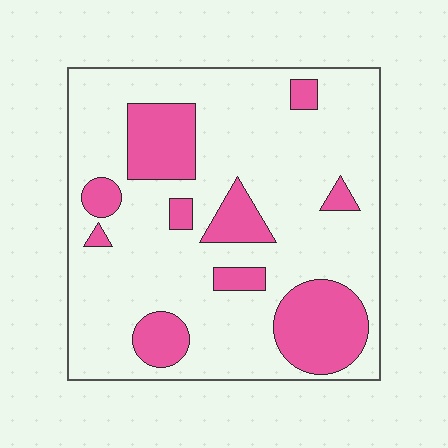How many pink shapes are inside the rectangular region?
10.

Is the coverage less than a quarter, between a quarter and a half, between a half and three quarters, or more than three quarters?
Less than a quarter.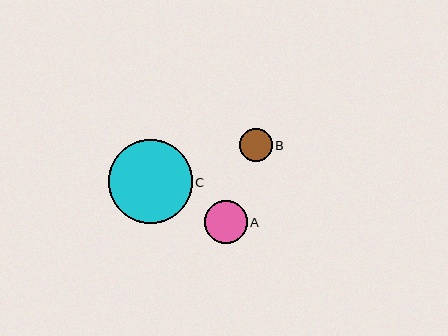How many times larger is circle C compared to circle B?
Circle C is approximately 2.5 times the size of circle B.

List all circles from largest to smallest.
From largest to smallest: C, A, B.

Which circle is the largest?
Circle C is the largest with a size of approximately 83 pixels.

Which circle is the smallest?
Circle B is the smallest with a size of approximately 33 pixels.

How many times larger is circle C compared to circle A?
Circle C is approximately 1.9 times the size of circle A.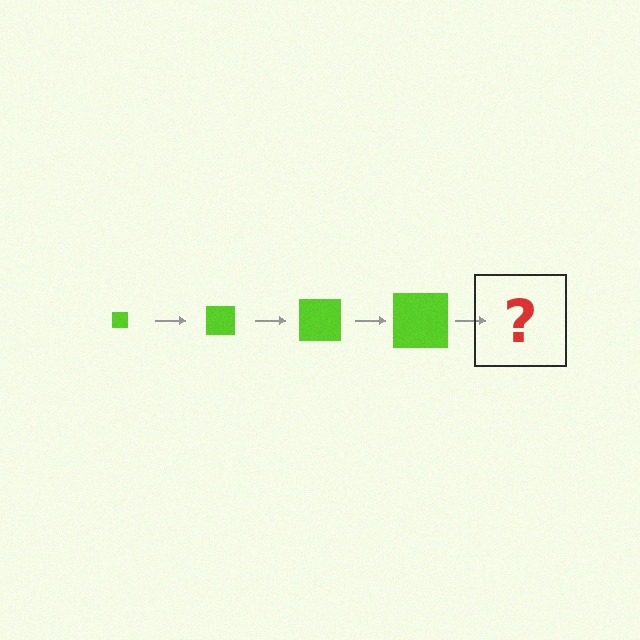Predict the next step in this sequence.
The next step is a lime square, larger than the previous one.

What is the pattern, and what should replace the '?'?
The pattern is that the square gets progressively larger each step. The '?' should be a lime square, larger than the previous one.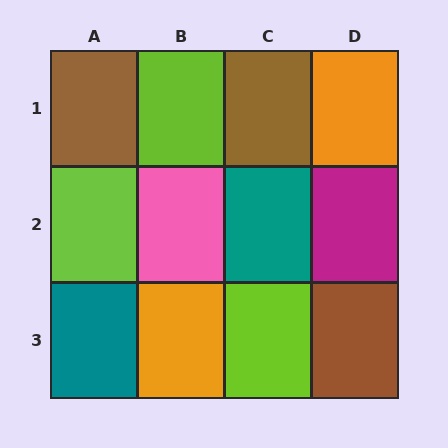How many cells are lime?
3 cells are lime.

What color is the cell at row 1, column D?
Orange.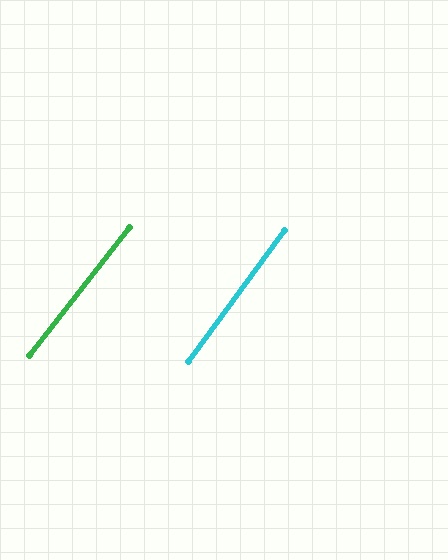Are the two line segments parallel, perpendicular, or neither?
Parallel — their directions differ by only 1.7°.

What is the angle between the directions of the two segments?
Approximately 2 degrees.